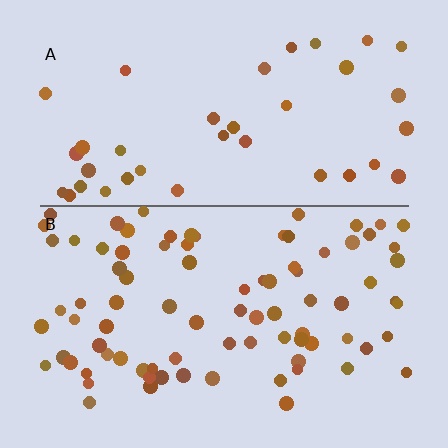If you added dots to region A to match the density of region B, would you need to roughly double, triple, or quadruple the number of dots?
Approximately double.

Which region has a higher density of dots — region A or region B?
B (the bottom).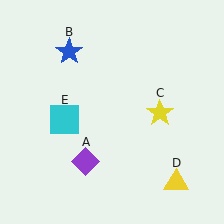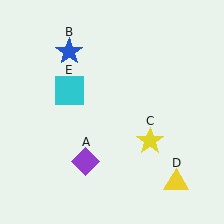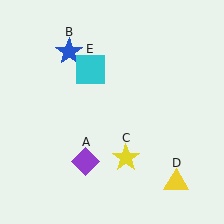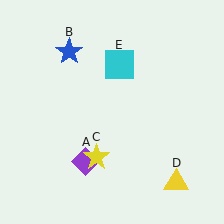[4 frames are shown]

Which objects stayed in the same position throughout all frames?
Purple diamond (object A) and blue star (object B) and yellow triangle (object D) remained stationary.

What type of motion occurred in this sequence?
The yellow star (object C), cyan square (object E) rotated clockwise around the center of the scene.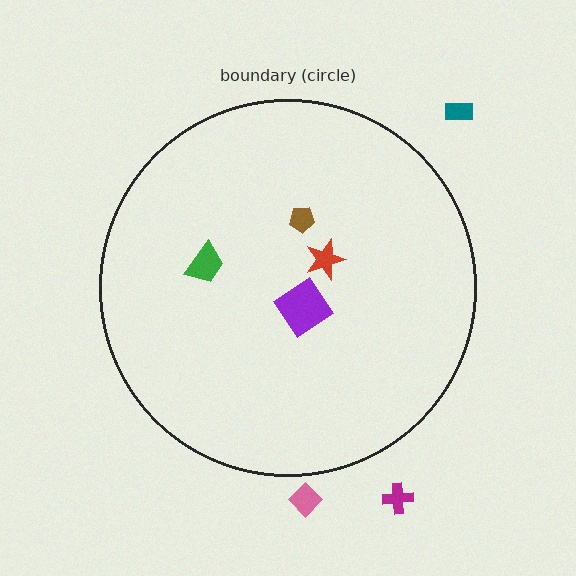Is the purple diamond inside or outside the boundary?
Inside.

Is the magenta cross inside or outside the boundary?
Outside.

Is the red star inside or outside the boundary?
Inside.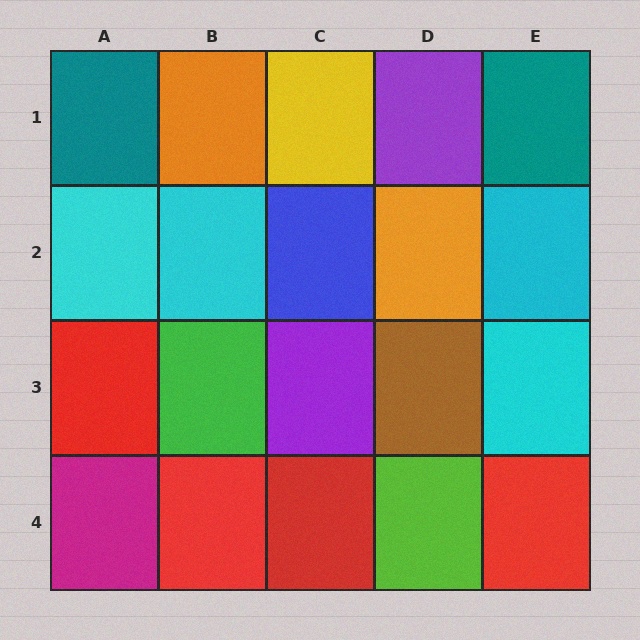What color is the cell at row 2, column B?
Cyan.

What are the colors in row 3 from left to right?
Red, green, purple, brown, cyan.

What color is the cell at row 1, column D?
Purple.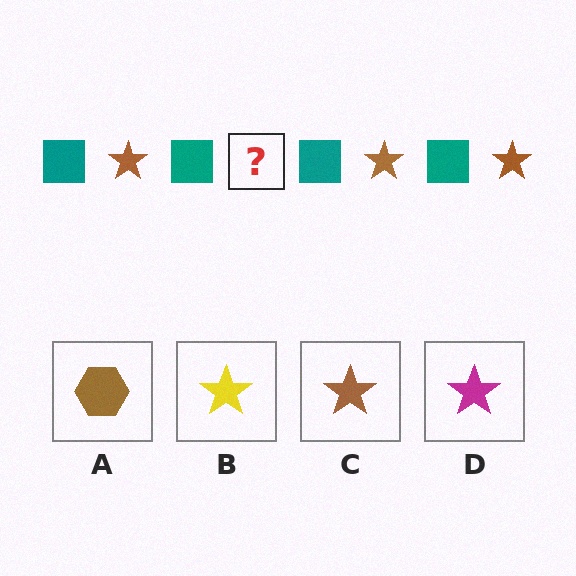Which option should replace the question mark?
Option C.